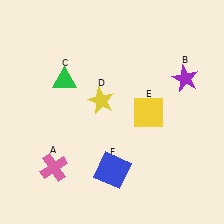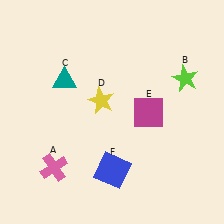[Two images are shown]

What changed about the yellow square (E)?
In Image 1, E is yellow. In Image 2, it changed to magenta.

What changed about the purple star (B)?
In Image 1, B is purple. In Image 2, it changed to lime.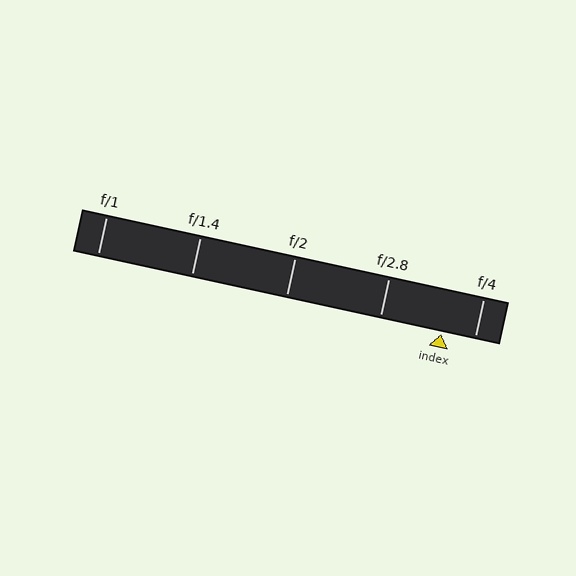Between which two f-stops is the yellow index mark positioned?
The index mark is between f/2.8 and f/4.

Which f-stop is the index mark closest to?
The index mark is closest to f/4.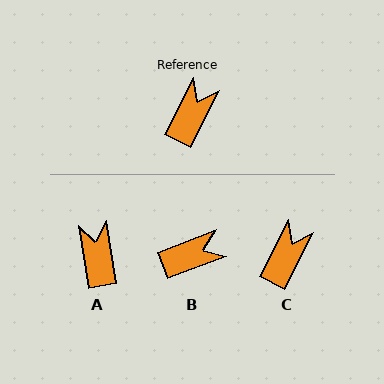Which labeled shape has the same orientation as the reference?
C.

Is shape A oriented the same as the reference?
No, it is off by about 36 degrees.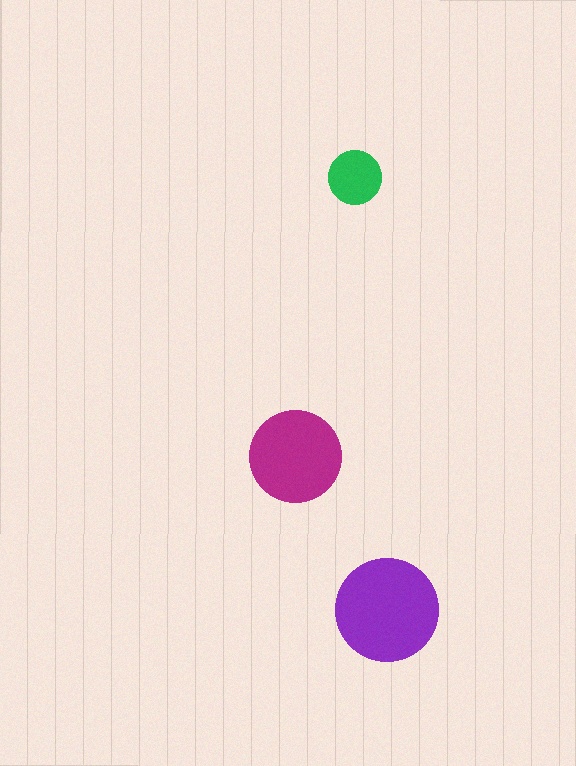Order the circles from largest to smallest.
the purple one, the magenta one, the green one.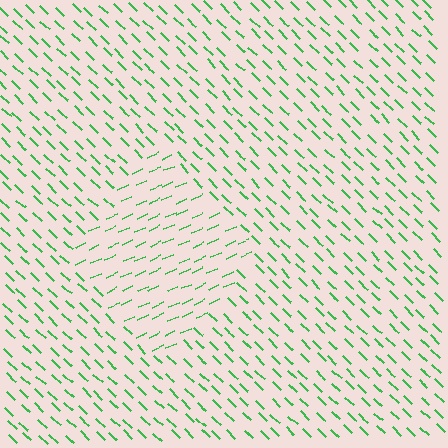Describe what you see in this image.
The image is filled with small green line segments. A diamond region in the image has lines oriented differently from the surrounding lines, creating a visible texture boundary.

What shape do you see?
I see a diamond.